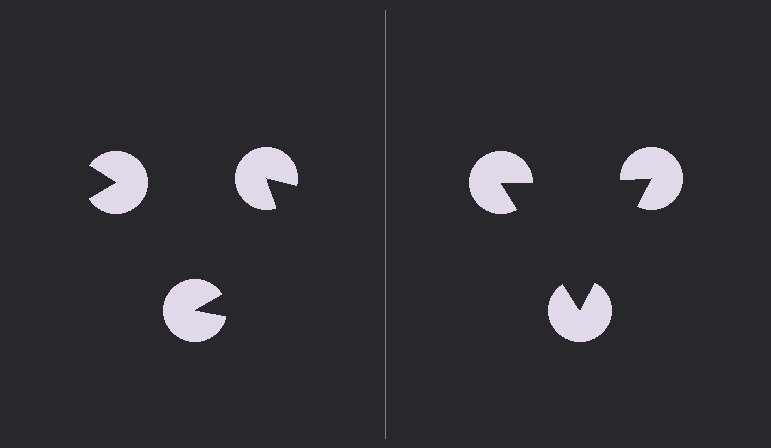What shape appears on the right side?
An illusory triangle.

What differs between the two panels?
The pac-man discs are positioned identically on both sides; only the wedge orientations differ. On the right they align to a triangle; on the left they are misaligned.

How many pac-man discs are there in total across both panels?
6 — 3 on each side.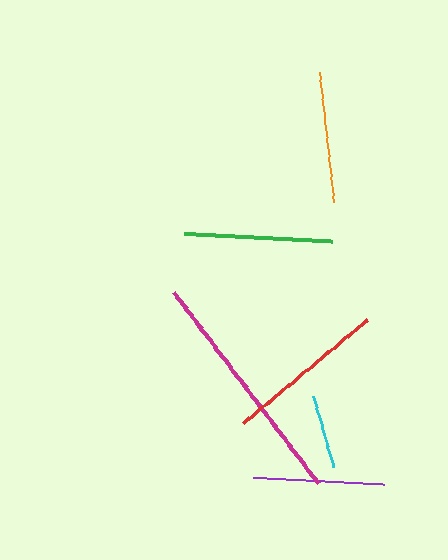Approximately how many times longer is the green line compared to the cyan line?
The green line is approximately 2.0 times the length of the cyan line.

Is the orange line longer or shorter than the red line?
The red line is longer than the orange line.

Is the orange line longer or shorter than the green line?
The green line is longer than the orange line.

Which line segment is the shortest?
The cyan line is the shortest at approximately 74 pixels.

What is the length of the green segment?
The green segment is approximately 148 pixels long.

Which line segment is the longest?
The magenta line is the longest at approximately 240 pixels.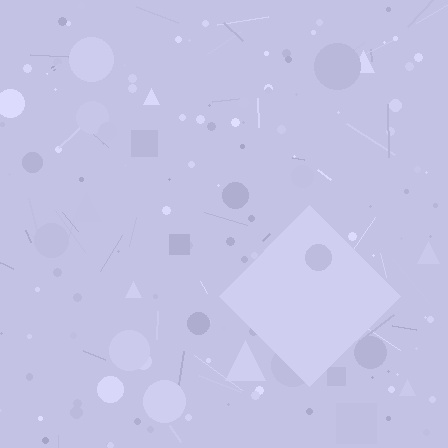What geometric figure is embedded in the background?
A diamond is embedded in the background.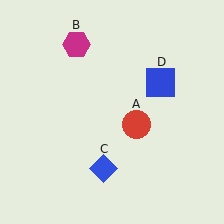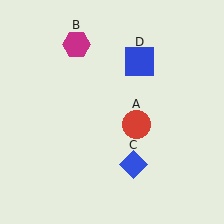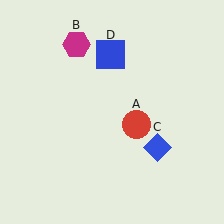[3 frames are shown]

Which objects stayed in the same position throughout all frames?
Red circle (object A) and magenta hexagon (object B) remained stationary.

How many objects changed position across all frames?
2 objects changed position: blue diamond (object C), blue square (object D).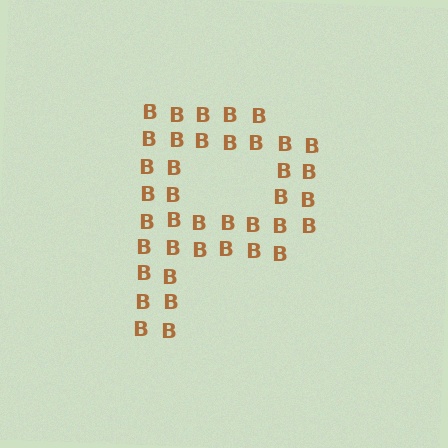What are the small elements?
The small elements are letter B's.